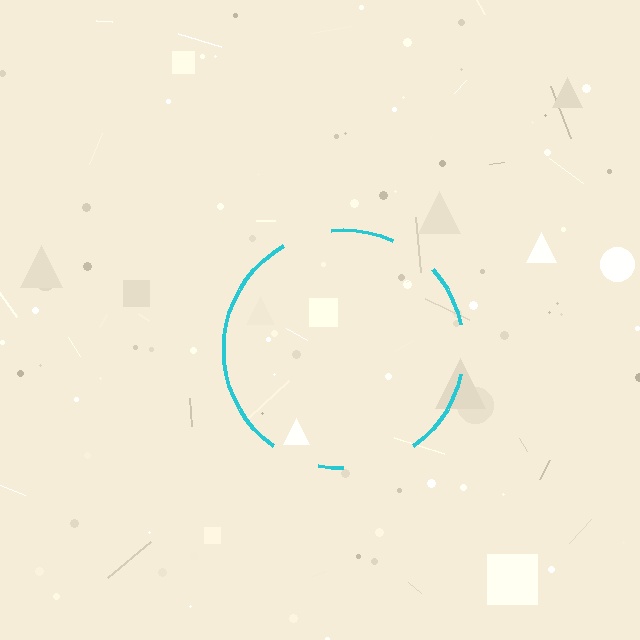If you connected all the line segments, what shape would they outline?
They would outline a circle.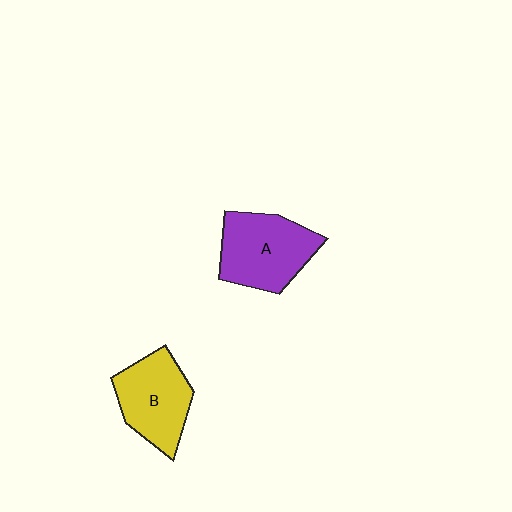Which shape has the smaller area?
Shape B (yellow).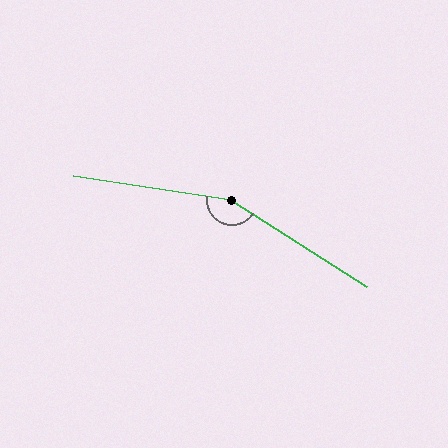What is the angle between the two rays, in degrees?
Approximately 156 degrees.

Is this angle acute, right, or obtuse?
It is obtuse.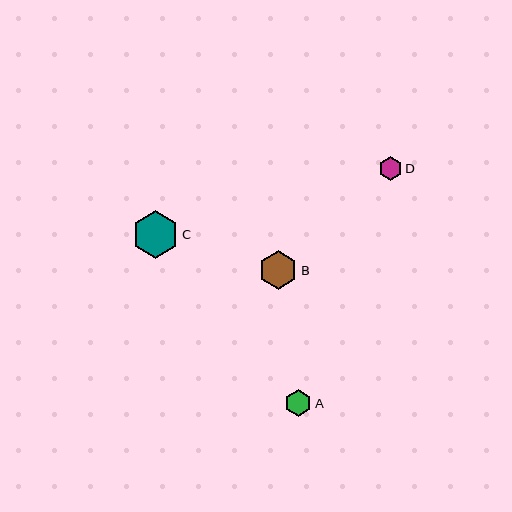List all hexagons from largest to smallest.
From largest to smallest: C, B, A, D.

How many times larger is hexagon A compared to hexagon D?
Hexagon A is approximately 1.1 times the size of hexagon D.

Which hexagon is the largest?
Hexagon C is the largest with a size of approximately 47 pixels.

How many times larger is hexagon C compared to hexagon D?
Hexagon C is approximately 2.0 times the size of hexagon D.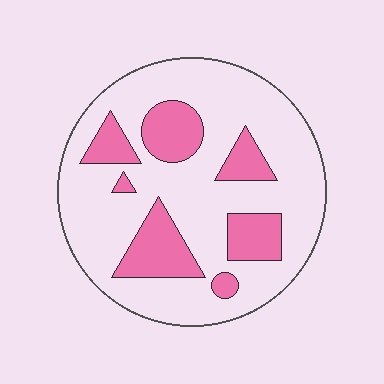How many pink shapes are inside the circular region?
7.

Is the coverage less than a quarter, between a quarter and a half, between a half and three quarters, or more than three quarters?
Less than a quarter.